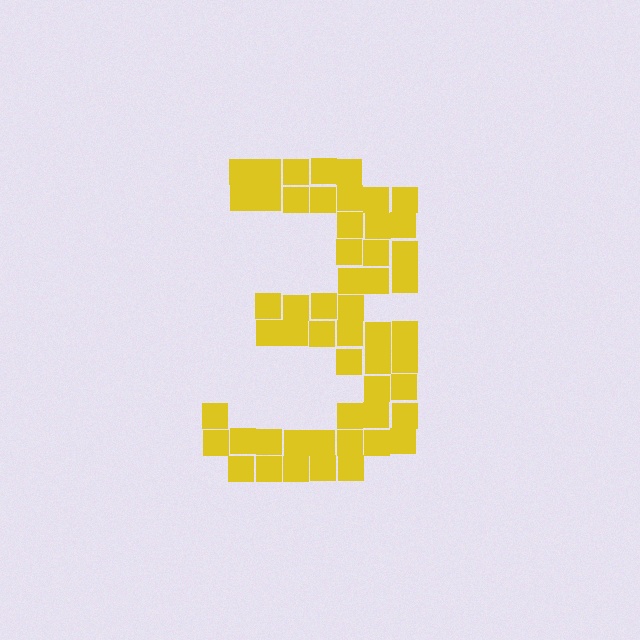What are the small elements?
The small elements are squares.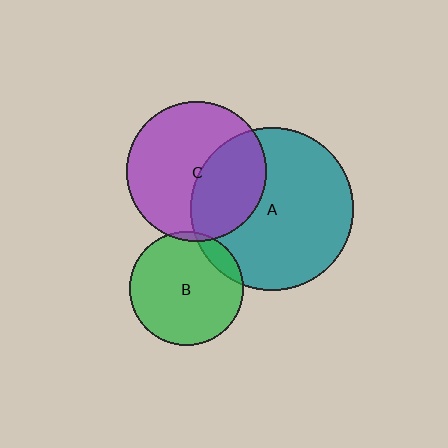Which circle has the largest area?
Circle A (teal).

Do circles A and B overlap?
Yes.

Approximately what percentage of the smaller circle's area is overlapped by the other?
Approximately 10%.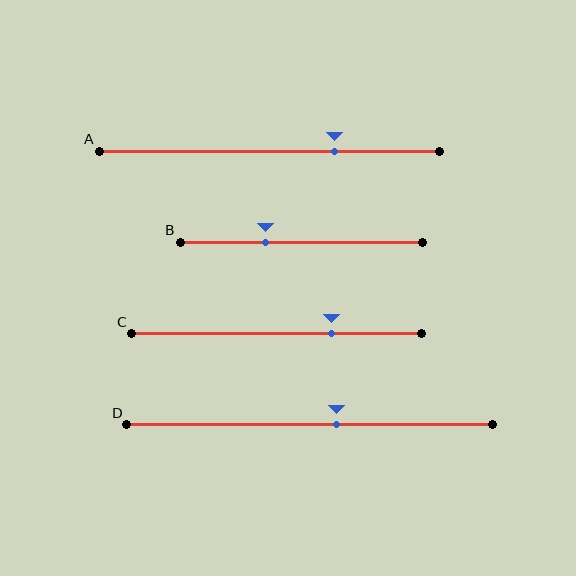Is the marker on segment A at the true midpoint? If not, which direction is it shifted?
No, the marker on segment A is shifted to the right by about 19% of the segment length.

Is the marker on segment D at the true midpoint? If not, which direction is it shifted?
No, the marker on segment D is shifted to the right by about 7% of the segment length.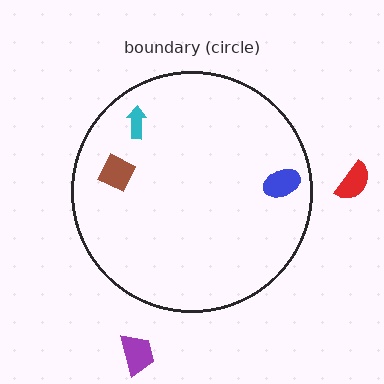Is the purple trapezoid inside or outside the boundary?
Outside.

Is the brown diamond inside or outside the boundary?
Inside.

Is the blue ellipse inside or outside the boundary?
Inside.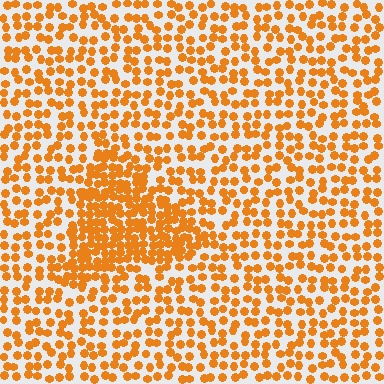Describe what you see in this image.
The image contains small orange elements arranged at two different densities. A triangle-shaped region is visible where the elements are more densely packed than the surrounding area.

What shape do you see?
I see a triangle.